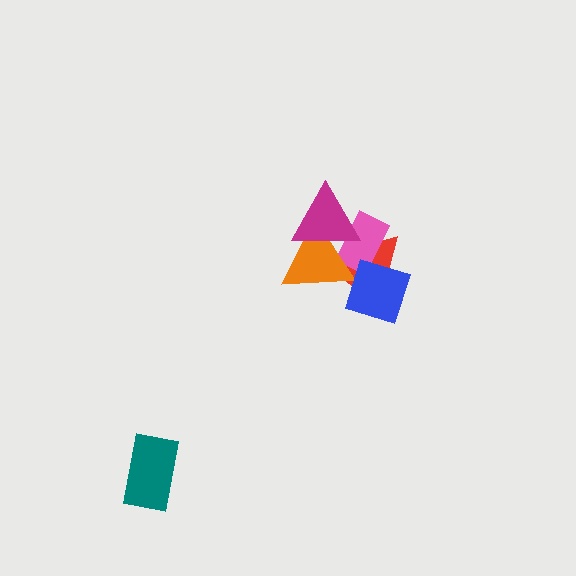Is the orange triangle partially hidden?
Yes, it is partially covered by another shape.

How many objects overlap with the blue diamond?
3 objects overlap with the blue diamond.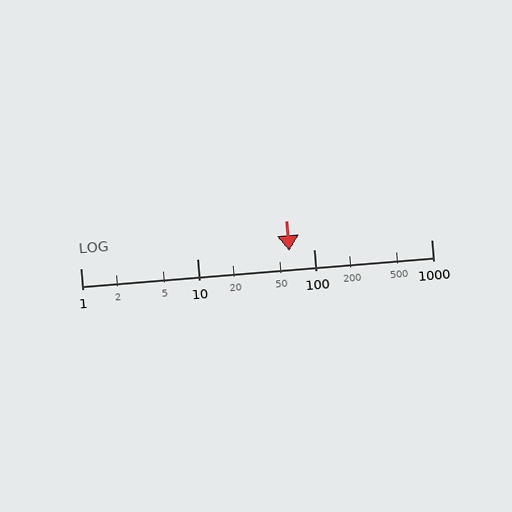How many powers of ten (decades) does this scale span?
The scale spans 3 decades, from 1 to 1000.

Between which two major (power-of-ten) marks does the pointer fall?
The pointer is between 10 and 100.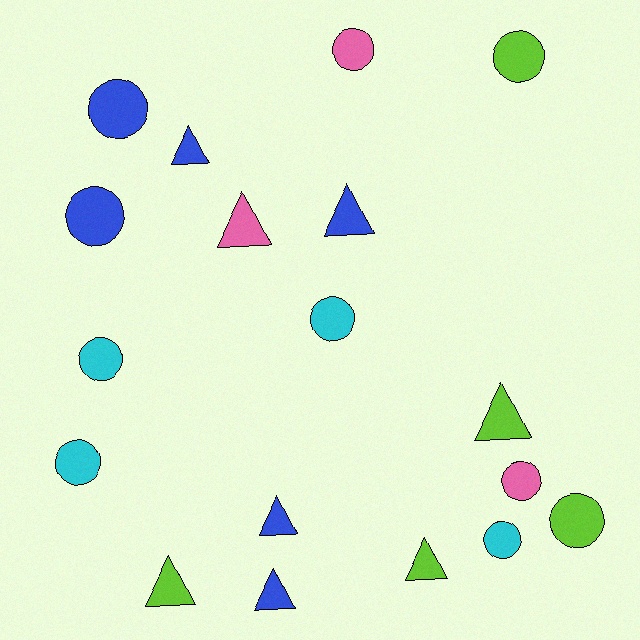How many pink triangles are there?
There is 1 pink triangle.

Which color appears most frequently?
Blue, with 6 objects.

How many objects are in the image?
There are 18 objects.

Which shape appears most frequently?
Circle, with 10 objects.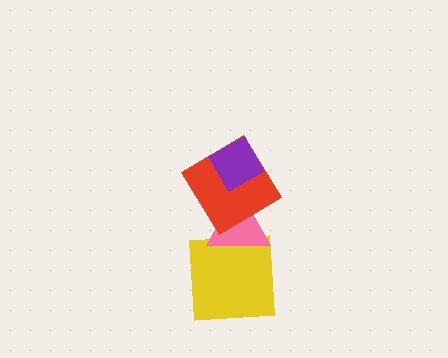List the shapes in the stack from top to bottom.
From top to bottom: the purple diamond, the red diamond, the pink triangle, the yellow square.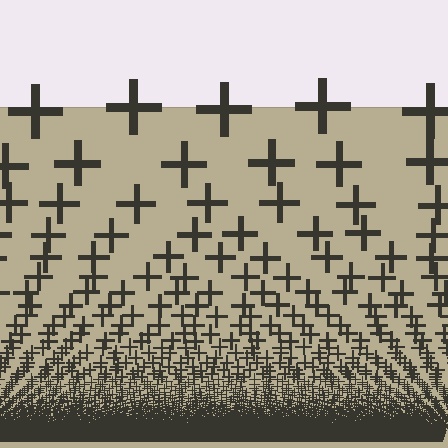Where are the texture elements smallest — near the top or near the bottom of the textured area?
Near the bottom.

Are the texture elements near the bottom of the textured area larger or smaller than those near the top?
Smaller. The gradient is inverted — elements near the bottom are smaller and denser.